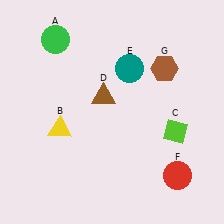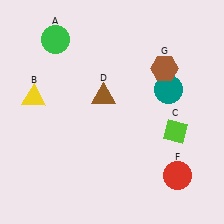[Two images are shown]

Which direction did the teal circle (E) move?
The teal circle (E) moved right.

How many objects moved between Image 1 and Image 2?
2 objects moved between the two images.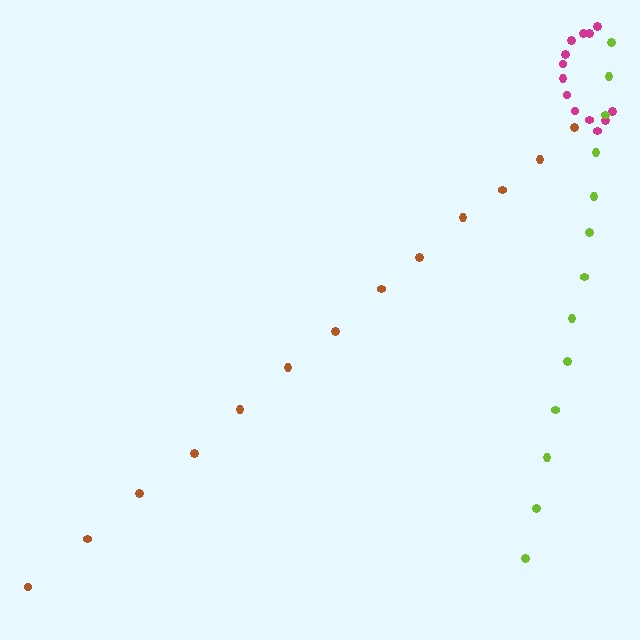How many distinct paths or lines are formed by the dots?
There are 3 distinct paths.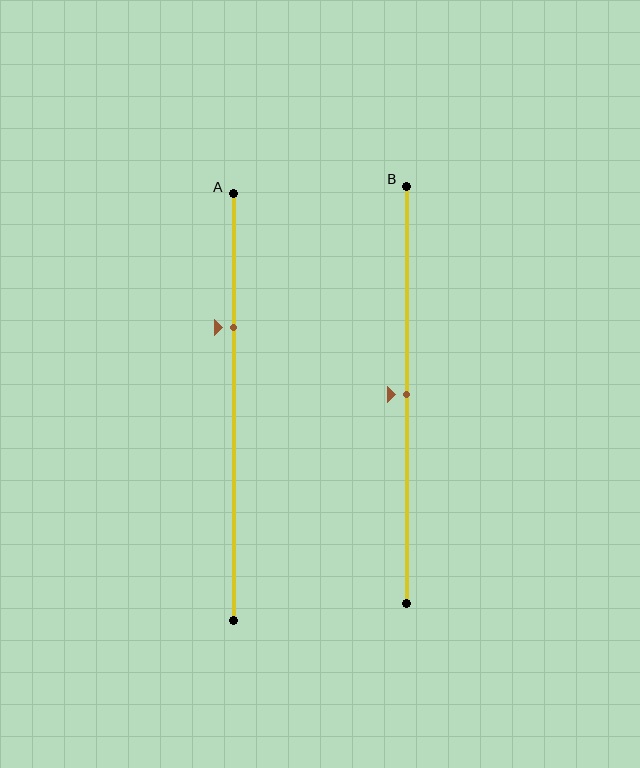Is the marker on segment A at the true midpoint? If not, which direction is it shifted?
No, the marker on segment A is shifted upward by about 19% of the segment length.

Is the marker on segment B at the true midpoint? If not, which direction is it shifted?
Yes, the marker on segment B is at the true midpoint.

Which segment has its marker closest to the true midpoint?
Segment B has its marker closest to the true midpoint.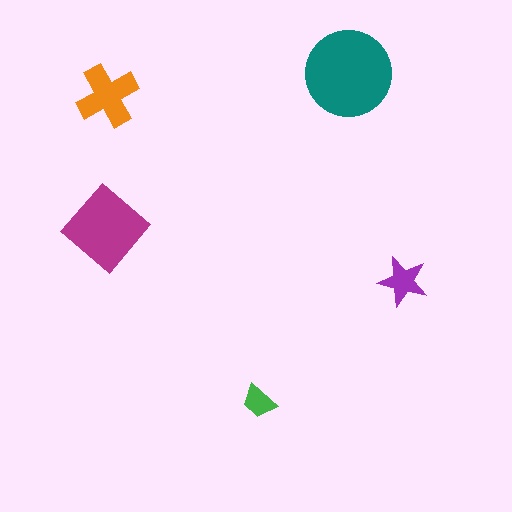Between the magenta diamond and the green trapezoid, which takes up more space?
The magenta diamond.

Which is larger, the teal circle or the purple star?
The teal circle.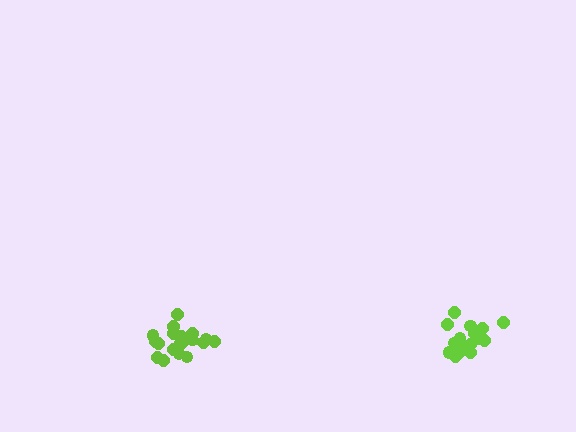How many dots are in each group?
Group 1: 17 dots, Group 2: 20 dots (37 total).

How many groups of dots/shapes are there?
There are 2 groups.